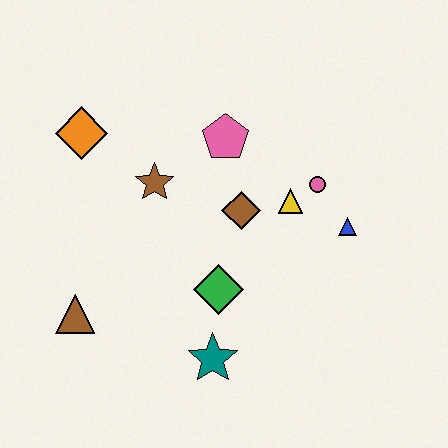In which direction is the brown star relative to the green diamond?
The brown star is above the green diamond.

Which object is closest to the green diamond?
The teal star is closest to the green diamond.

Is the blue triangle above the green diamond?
Yes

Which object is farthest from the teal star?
The orange diamond is farthest from the teal star.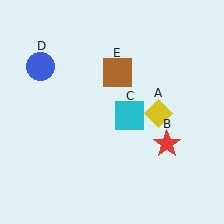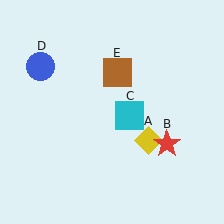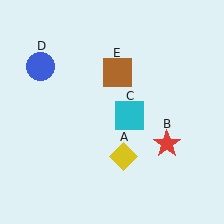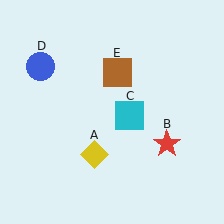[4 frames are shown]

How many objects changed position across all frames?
1 object changed position: yellow diamond (object A).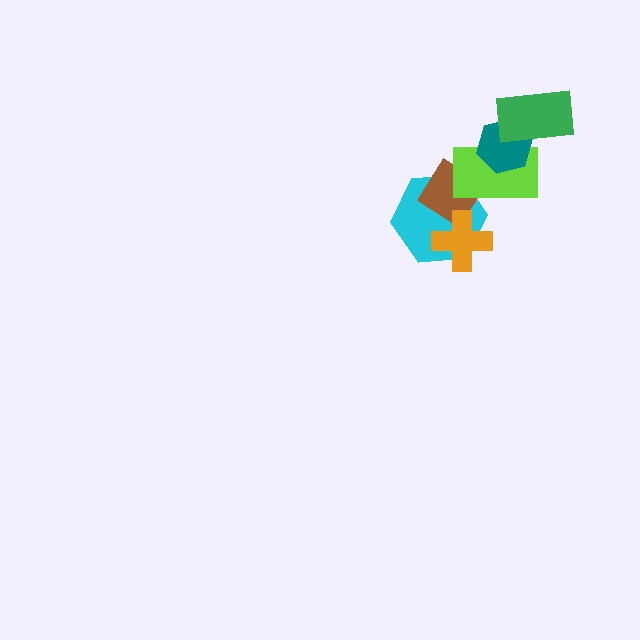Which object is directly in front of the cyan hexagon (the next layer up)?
The brown diamond is directly in front of the cyan hexagon.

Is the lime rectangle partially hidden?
Yes, it is partially covered by another shape.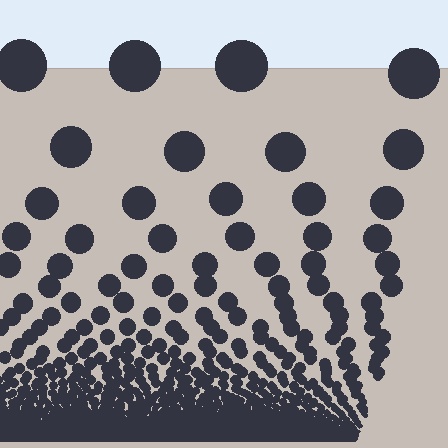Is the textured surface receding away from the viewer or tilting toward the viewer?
The surface appears to tilt toward the viewer. Texture elements get larger and sparser toward the top.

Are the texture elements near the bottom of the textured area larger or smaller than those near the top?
Smaller. The gradient is inverted — elements near the bottom are smaller and denser.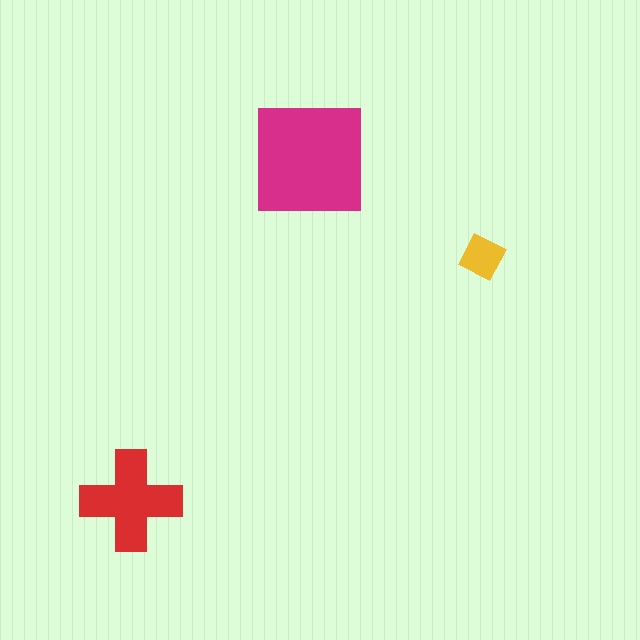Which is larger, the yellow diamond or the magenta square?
The magenta square.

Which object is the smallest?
The yellow diamond.